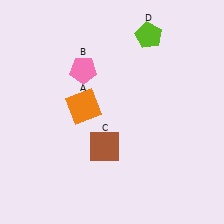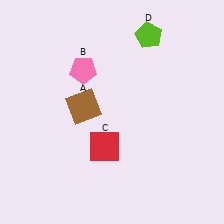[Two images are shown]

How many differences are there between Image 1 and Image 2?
There are 2 differences between the two images.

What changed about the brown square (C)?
In Image 1, C is brown. In Image 2, it changed to red.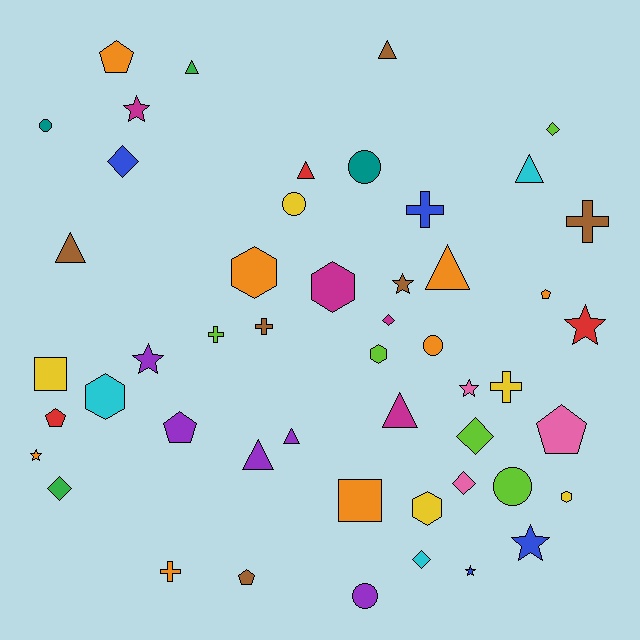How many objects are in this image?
There are 50 objects.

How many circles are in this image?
There are 6 circles.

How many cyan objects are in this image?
There are 3 cyan objects.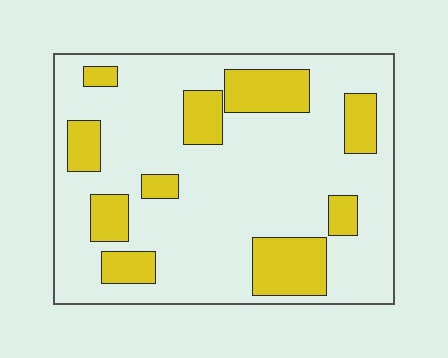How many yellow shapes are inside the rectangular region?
10.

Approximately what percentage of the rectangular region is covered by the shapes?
Approximately 25%.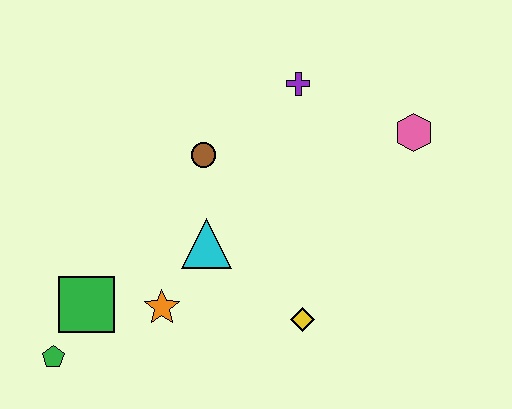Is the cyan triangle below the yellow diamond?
No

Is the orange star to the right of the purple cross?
No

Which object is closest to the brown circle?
The cyan triangle is closest to the brown circle.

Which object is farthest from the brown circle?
The green pentagon is farthest from the brown circle.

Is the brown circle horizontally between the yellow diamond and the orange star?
Yes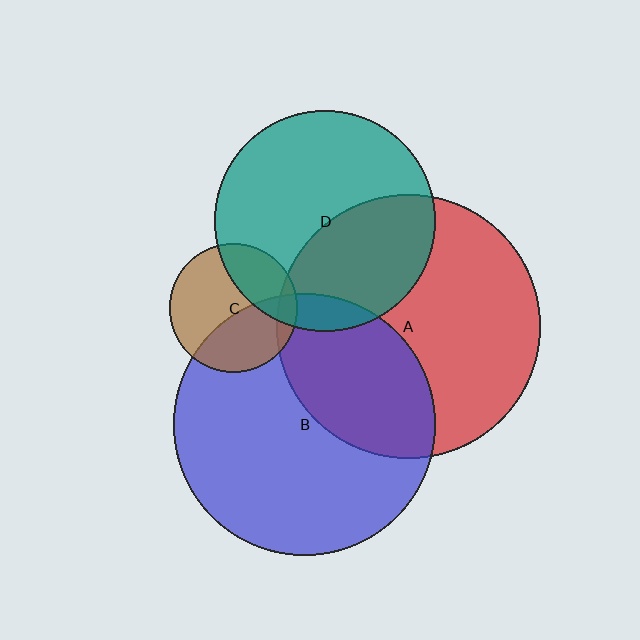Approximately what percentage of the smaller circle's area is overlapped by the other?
Approximately 10%.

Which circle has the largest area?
Circle A (red).